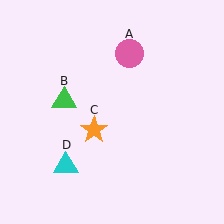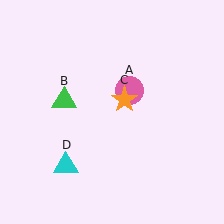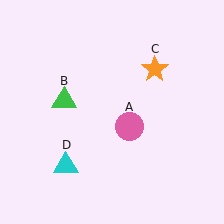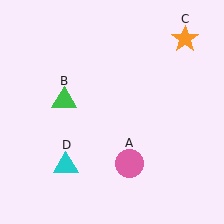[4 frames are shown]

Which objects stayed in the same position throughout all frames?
Green triangle (object B) and cyan triangle (object D) remained stationary.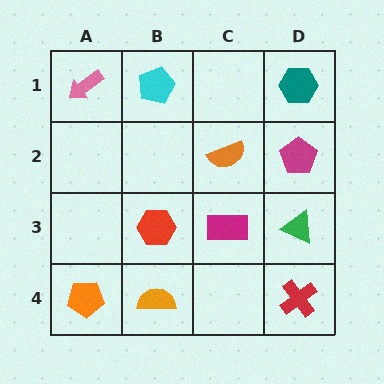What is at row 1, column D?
A teal hexagon.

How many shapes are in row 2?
2 shapes.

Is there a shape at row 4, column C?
No, that cell is empty.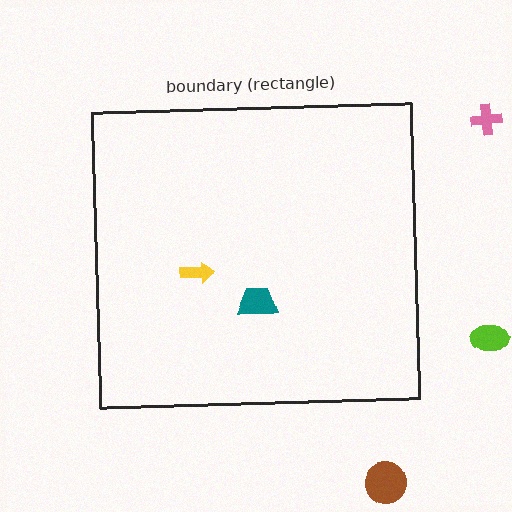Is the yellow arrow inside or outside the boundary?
Inside.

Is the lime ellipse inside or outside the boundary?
Outside.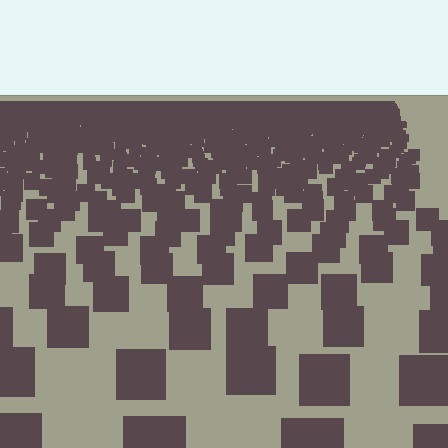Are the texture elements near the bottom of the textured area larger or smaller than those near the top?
Larger. Near the bottom, elements are closer to the viewer and appear at a bigger on-screen size.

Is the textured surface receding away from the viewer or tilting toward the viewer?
The surface is receding away from the viewer. Texture elements get smaller and denser toward the top.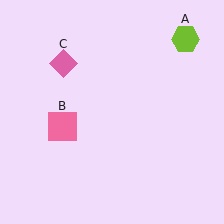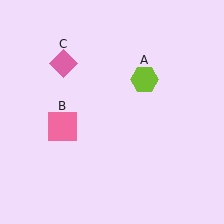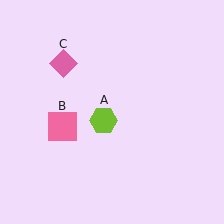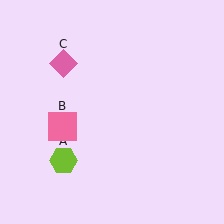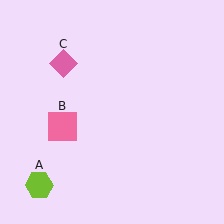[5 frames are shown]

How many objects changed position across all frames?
1 object changed position: lime hexagon (object A).